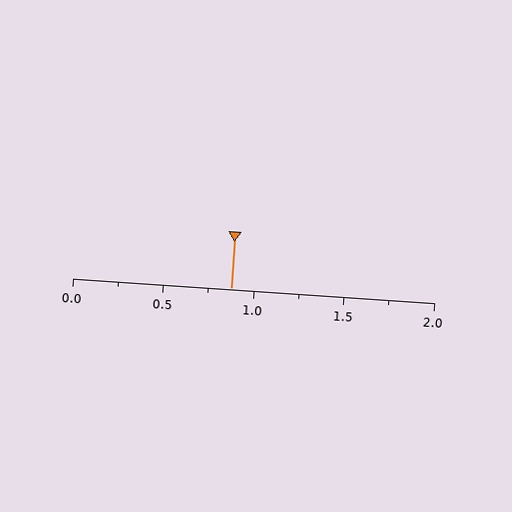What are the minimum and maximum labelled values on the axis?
The axis runs from 0.0 to 2.0.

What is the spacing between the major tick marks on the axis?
The major ticks are spaced 0.5 apart.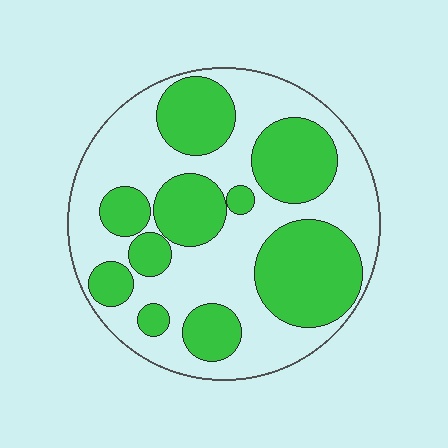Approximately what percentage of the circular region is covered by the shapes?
Approximately 45%.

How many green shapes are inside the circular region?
10.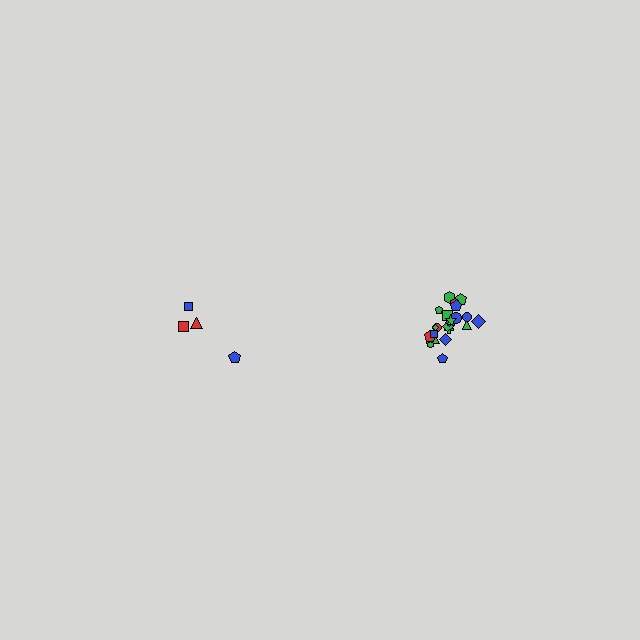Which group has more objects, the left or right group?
The right group.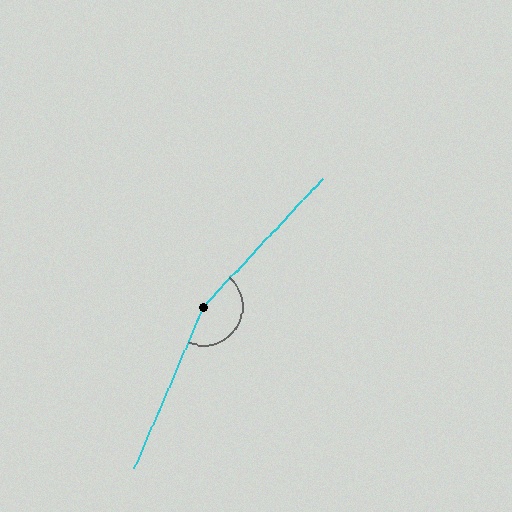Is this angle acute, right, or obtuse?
It is obtuse.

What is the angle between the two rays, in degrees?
Approximately 160 degrees.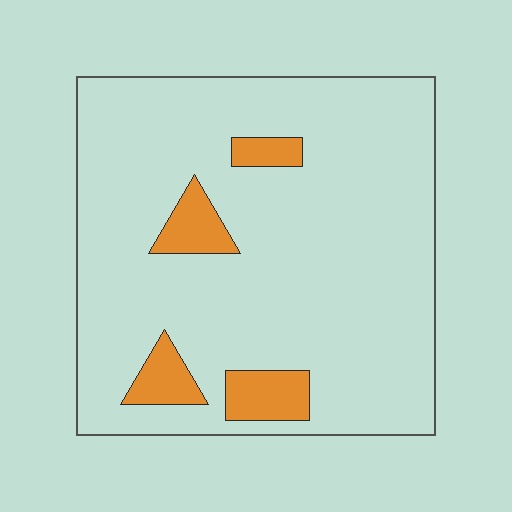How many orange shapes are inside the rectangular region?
4.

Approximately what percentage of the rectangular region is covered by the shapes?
Approximately 10%.